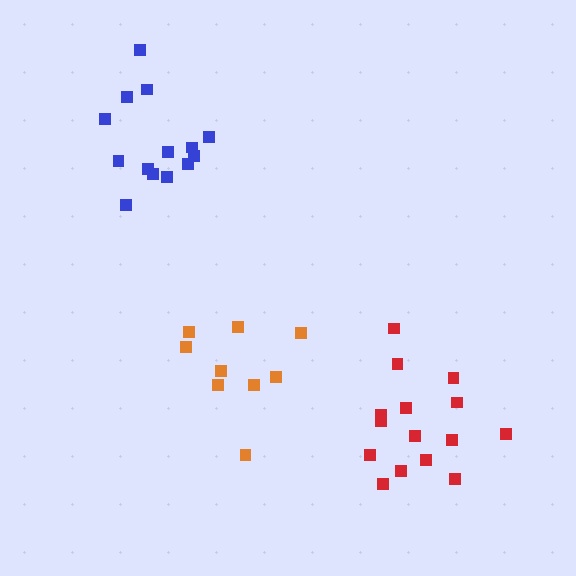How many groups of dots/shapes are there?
There are 3 groups.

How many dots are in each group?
Group 1: 15 dots, Group 2: 14 dots, Group 3: 9 dots (38 total).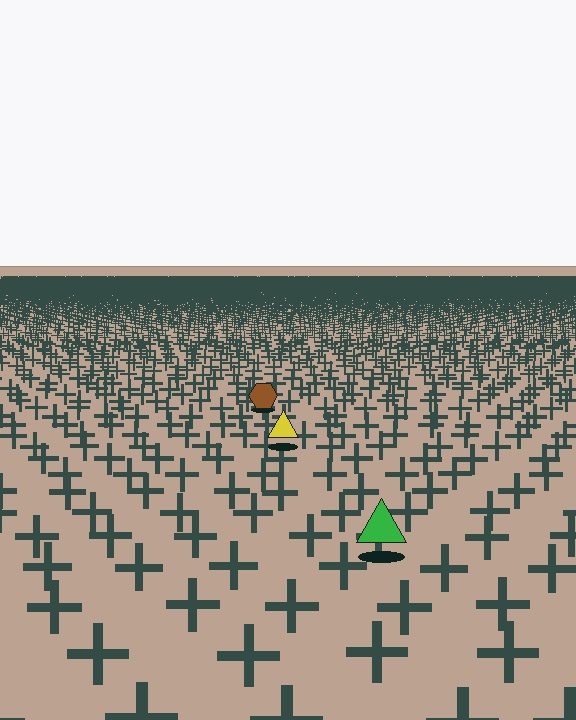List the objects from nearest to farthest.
From nearest to farthest: the green triangle, the yellow triangle, the brown hexagon.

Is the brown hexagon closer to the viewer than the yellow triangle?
No. The yellow triangle is closer — you can tell from the texture gradient: the ground texture is coarser near it.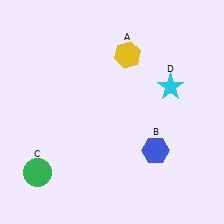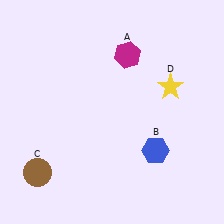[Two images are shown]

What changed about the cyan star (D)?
In Image 1, D is cyan. In Image 2, it changed to yellow.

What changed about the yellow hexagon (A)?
In Image 1, A is yellow. In Image 2, it changed to magenta.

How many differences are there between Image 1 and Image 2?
There are 3 differences between the two images.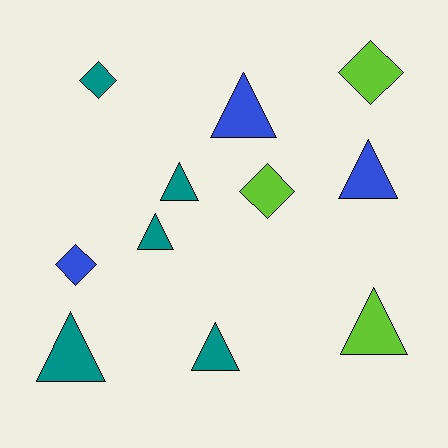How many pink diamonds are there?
There are no pink diamonds.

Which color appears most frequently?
Teal, with 5 objects.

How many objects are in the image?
There are 11 objects.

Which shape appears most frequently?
Triangle, with 7 objects.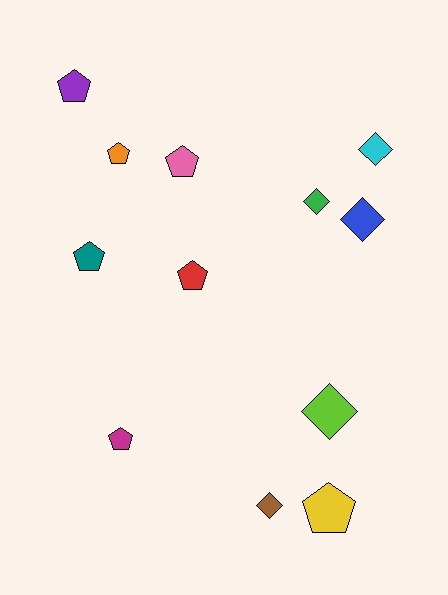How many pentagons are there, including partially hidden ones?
There are 7 pentagons.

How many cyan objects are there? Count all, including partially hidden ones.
There is 1 cyan object.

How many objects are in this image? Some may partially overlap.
There are 12 objects.